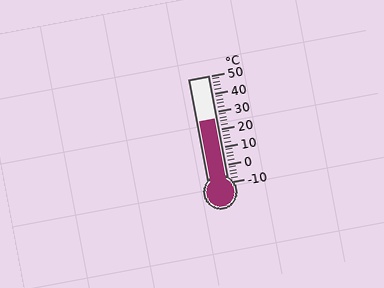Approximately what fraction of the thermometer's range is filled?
The thermometer is filled to approximately 60% of its range.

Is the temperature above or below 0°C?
The temperature is above 0°C.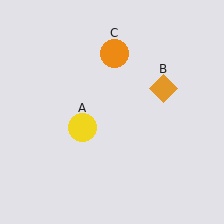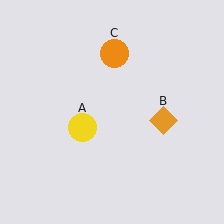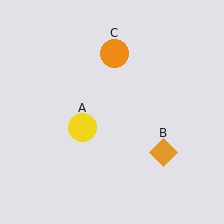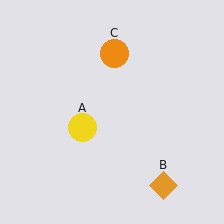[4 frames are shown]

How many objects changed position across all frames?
1 object changed position: orange diamond (object B).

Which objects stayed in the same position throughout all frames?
Yellow circle (object A) and orange circle (object C) remained stationary.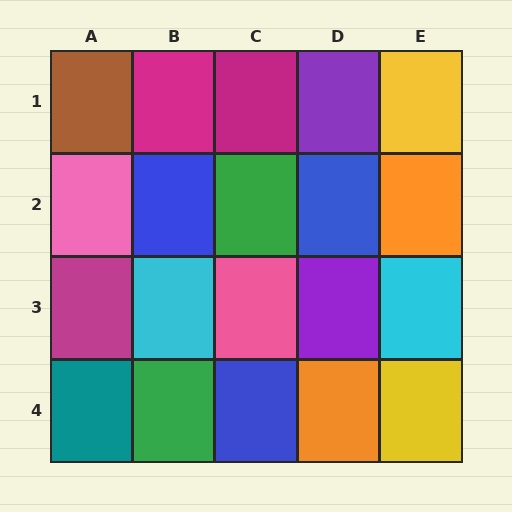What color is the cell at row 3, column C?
Pink.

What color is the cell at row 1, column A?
Brown.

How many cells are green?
2 cells are green.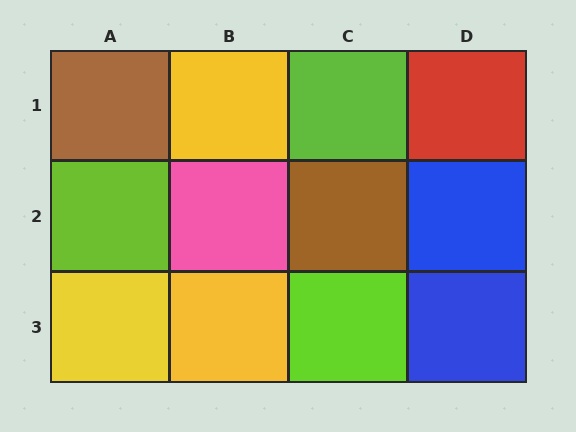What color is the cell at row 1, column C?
Lime.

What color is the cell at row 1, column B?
Yellow.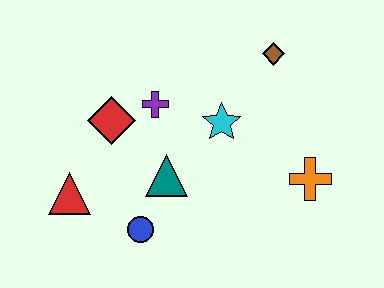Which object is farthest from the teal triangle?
The brown diamond is farthest from the teal triangle.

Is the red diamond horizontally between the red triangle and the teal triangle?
Yes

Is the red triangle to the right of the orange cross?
No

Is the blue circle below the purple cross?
Yes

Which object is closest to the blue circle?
The teal triangle is closest to the blue circle.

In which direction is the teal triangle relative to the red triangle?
The teal triangle is to the right of the red triangle.